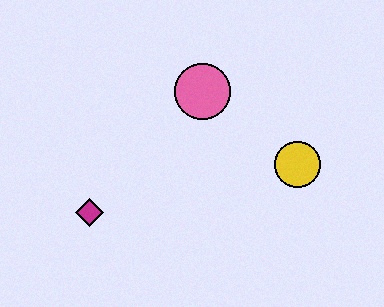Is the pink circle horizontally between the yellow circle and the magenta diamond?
Yes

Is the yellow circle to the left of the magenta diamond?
No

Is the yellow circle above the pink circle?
No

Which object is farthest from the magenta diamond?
The yellow circle is farthest from the magenta diamond.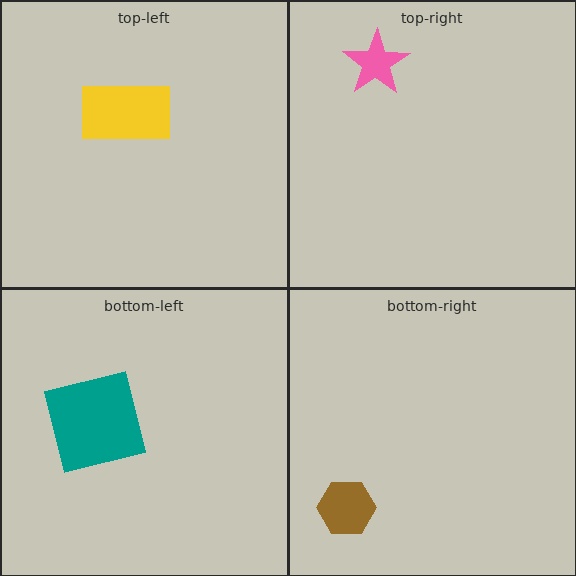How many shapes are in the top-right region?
1.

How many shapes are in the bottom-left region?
1.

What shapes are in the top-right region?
The pink star.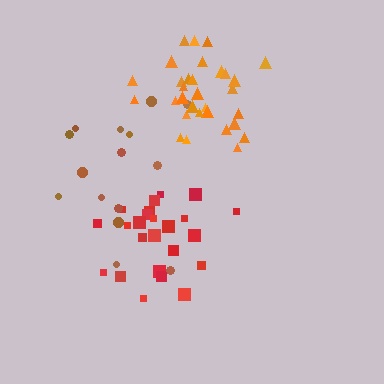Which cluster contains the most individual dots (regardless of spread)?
Orange (31).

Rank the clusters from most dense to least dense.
orange, red, brown.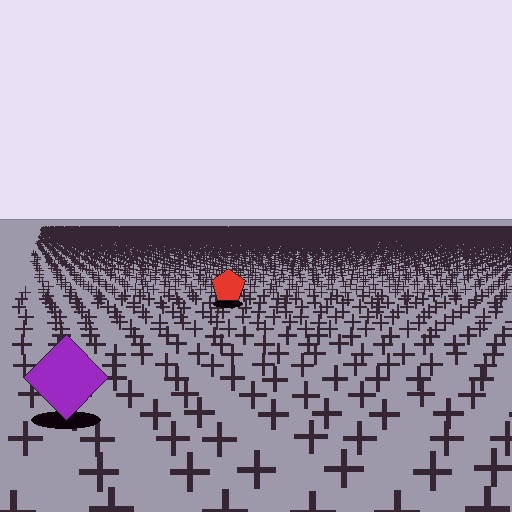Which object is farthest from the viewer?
The red pentagon is farthest from the viewer. It appears smaller and the ground texture around it is denser.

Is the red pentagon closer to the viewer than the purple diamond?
No. The purple diamond is closer — you can tell from the texture gradient: the ground texture is coarser near it.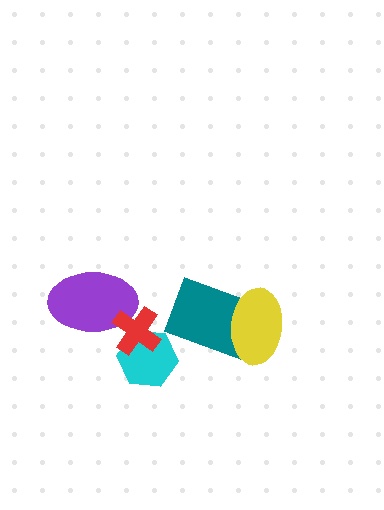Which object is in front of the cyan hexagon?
The red cross is in front of the cyan hexagon.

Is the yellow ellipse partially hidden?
No, no other shape covers it.